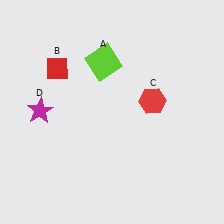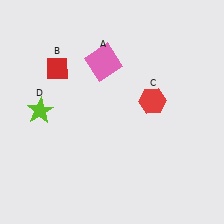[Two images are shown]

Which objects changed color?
A changed from lime to pink. D changed from magenta to lime.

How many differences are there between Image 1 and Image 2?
There are 2 differences between the two images.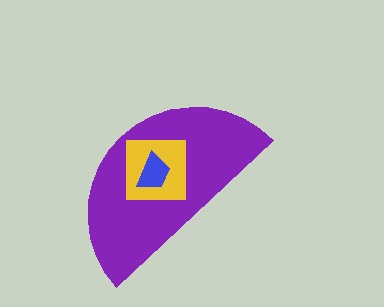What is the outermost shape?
The purple semicircle.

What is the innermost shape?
The blue trapezoid.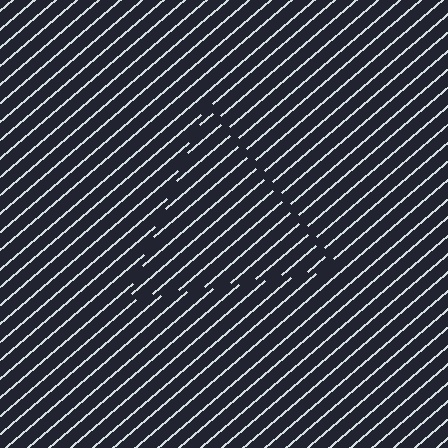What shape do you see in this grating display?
An illusory triangle. The interior of the shape contains the same grating, shifted by half a period — the contour is defined by the phase discontinuity where line-ends from the inner and outer gratings abut.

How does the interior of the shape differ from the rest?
The interior of the shape contains the same grating, shifted by half a period — the contour is defined by the phase discontinuity where line-ends from the inner and outer gratings abut.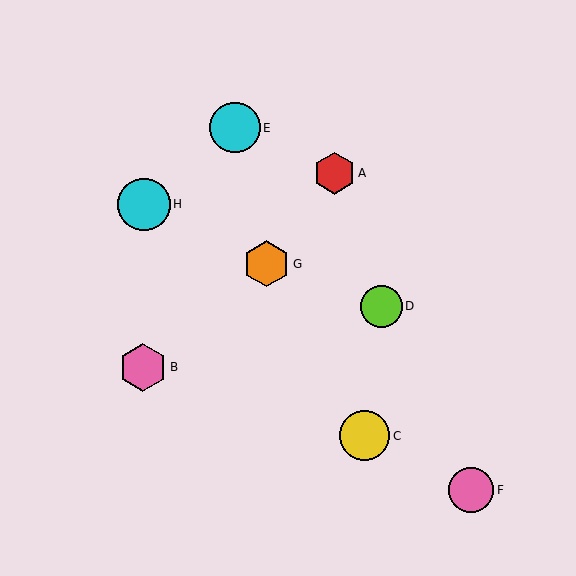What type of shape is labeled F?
Shape F is a pink circle.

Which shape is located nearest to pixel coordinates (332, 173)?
The red hexagon (labeled A) at (334, 173) is nearest to that location.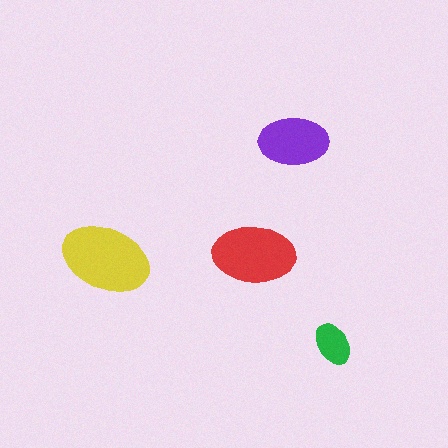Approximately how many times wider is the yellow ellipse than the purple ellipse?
About 1.5 times wider.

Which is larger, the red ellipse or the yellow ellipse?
The yellow one.